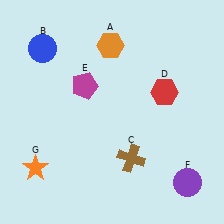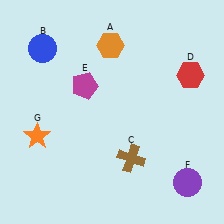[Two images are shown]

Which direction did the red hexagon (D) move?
The red hexagon (D) moved right.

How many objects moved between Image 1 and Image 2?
2 objects moved between the two images.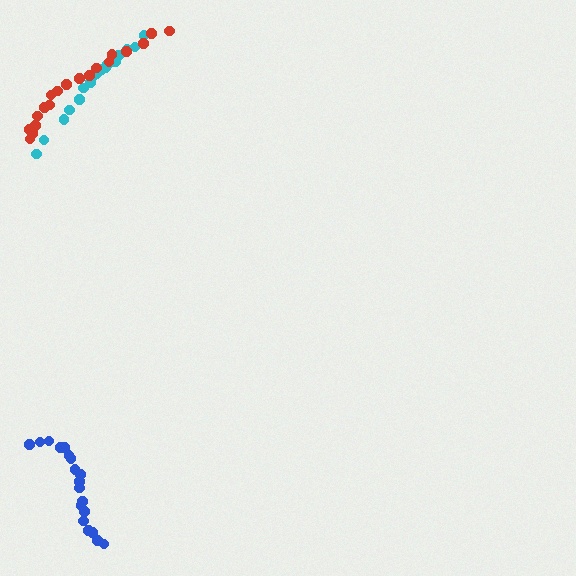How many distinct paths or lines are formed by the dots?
There are 3 distinct paths.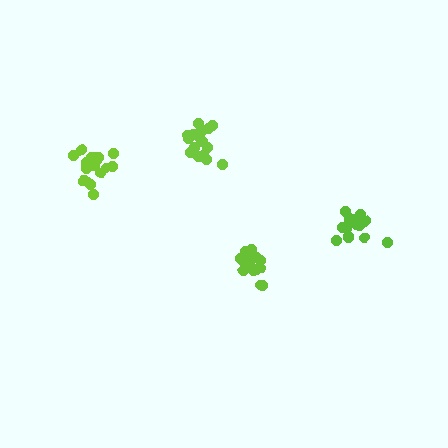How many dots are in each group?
Group 1: 18 dots, Group 2: 17 dots, Group 3: 17 dots, Group 4: 19 dots (71 total).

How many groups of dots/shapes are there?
There are 4 groups.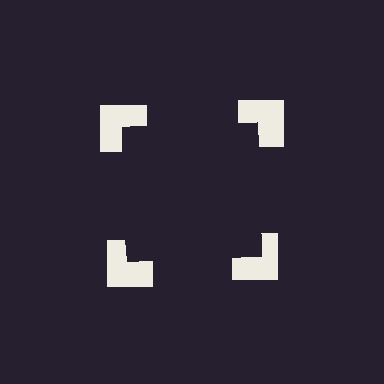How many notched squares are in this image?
There are 4 — one at each vertex of the illusory square.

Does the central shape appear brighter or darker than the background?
It typically appears slightly darker than the background, even though no actual brightness change is drawn.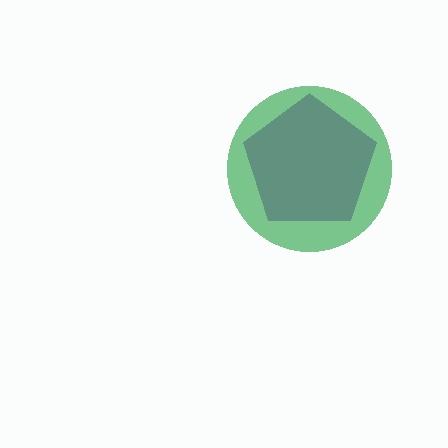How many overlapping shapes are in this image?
There are 2 overlapping shapes in the image.